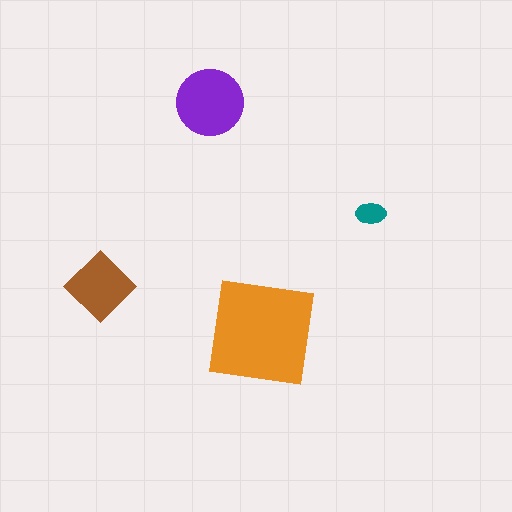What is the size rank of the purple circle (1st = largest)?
2nd.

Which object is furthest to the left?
The brown diamond is leftmost.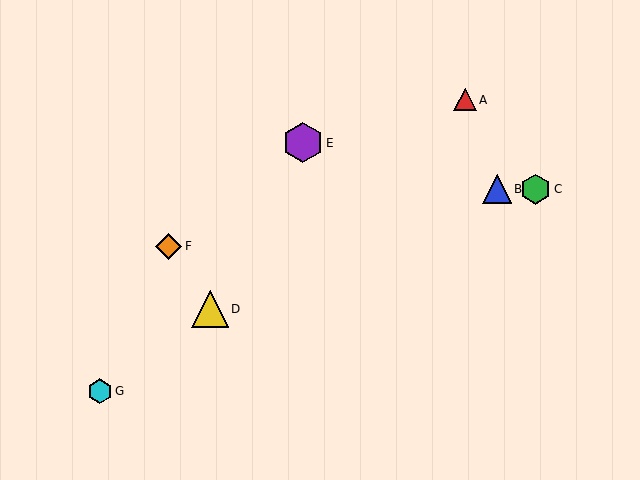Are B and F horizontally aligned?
No, B is at y≈189 and F is at y≈246.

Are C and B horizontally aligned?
Yes, both are at y≈189.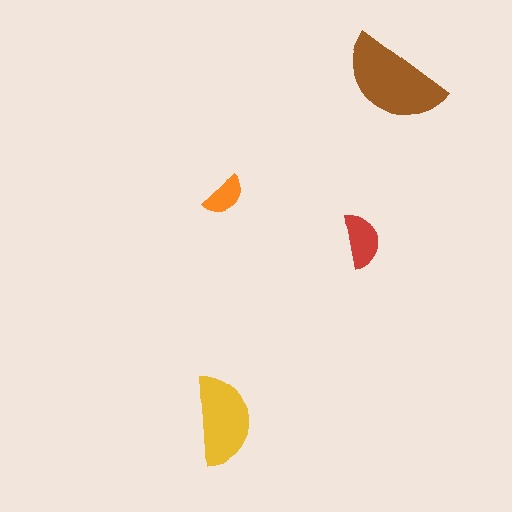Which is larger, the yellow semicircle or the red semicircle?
The yellow one.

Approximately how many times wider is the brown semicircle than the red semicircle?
About 2 times wider.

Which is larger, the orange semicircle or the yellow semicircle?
The yellow one.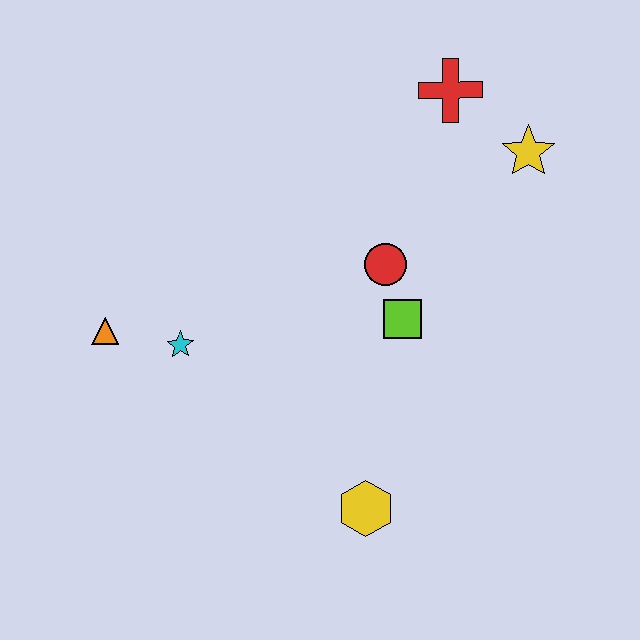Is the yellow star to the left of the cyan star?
No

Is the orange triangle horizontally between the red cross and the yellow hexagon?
No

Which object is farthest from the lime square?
The orange triangle is farthest from the lime square.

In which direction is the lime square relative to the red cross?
The lime square is below the red cross.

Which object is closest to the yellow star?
The red cross is closest to the yellow star.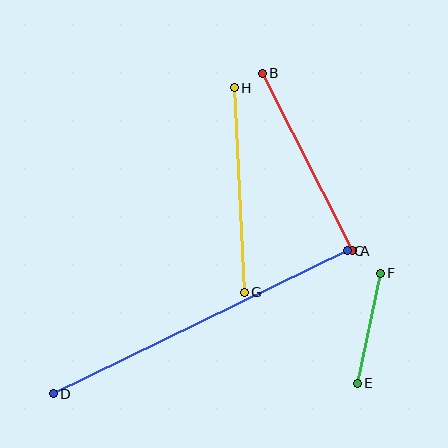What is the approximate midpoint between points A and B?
The midpoint is at approximately (307, 162) pixels.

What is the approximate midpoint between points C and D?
The midpoint is at approximately (200, 322) pixels.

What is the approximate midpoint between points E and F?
The midpoint is at approximately (369, 328) pixels.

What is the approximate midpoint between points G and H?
The midpoint is at approximately (239, 190) pixels.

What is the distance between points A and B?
The distance is approximately 199 pixels.